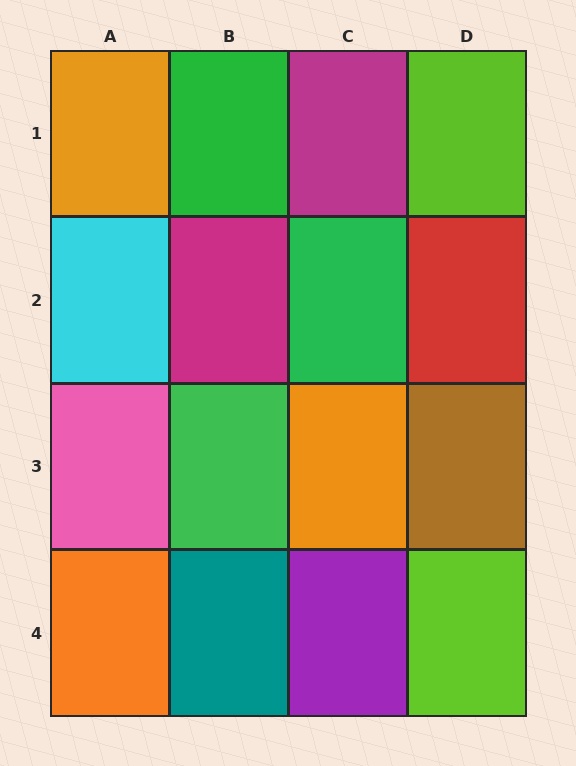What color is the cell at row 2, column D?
Red.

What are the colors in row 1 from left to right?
Orange, green, magenta, lime.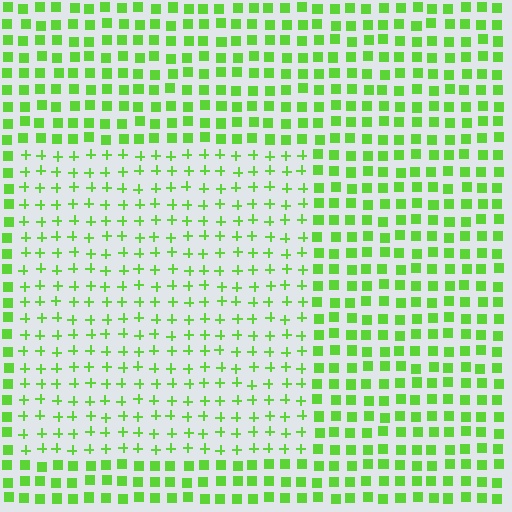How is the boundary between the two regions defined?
The boundary is defined by a change in element shape: plus signs inside vs. squares outside. All elements share the same color and spacing.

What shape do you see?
I see a rectangle.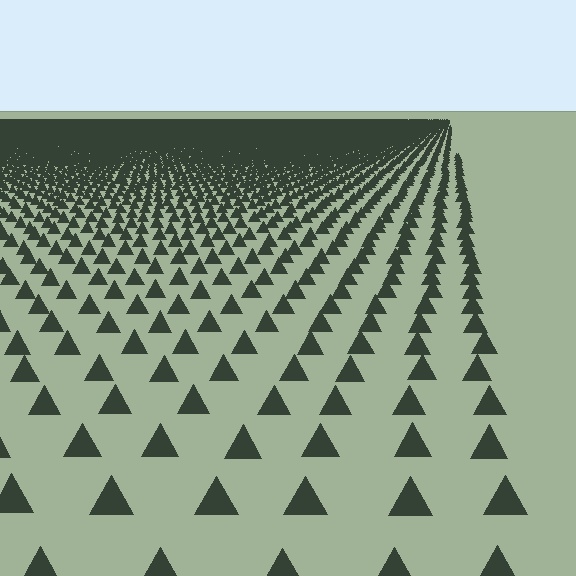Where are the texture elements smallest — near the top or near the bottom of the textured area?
Near the top.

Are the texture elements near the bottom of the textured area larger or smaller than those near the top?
Larger. Near the bottom, elements are closer to the viewer and appear at a bigger on-screen size.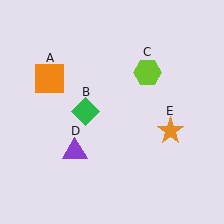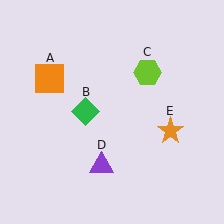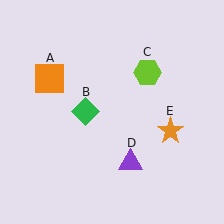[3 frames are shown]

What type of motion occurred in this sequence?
The purple triangle (object D) rotated counterclockwise around the center of the scene.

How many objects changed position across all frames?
1 object changed position: purple triangle (object D).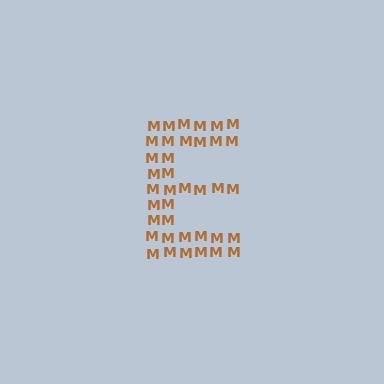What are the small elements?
The small elements are letter M's.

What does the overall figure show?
The overall figure shows the letter E.